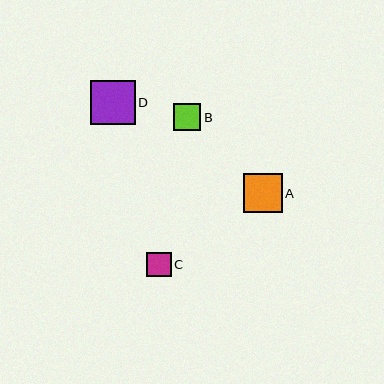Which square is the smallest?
Square C is the smallest with a size of approximately 24 pixels.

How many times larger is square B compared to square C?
Square B is approximately 1.1 times the size of square C.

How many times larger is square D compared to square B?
Square D is approximately 1.6 times the size of square B.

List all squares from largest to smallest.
From largest to smallest: D, A, B, C.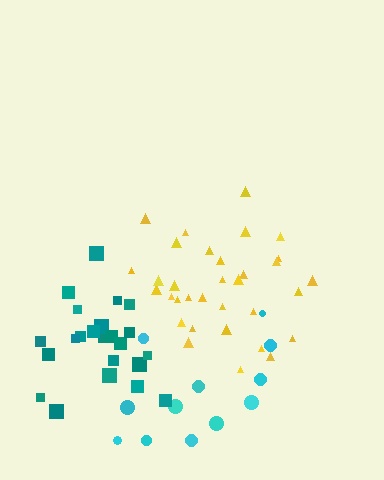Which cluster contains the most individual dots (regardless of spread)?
Yellow (33).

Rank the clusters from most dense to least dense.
teal, yellow, cyan.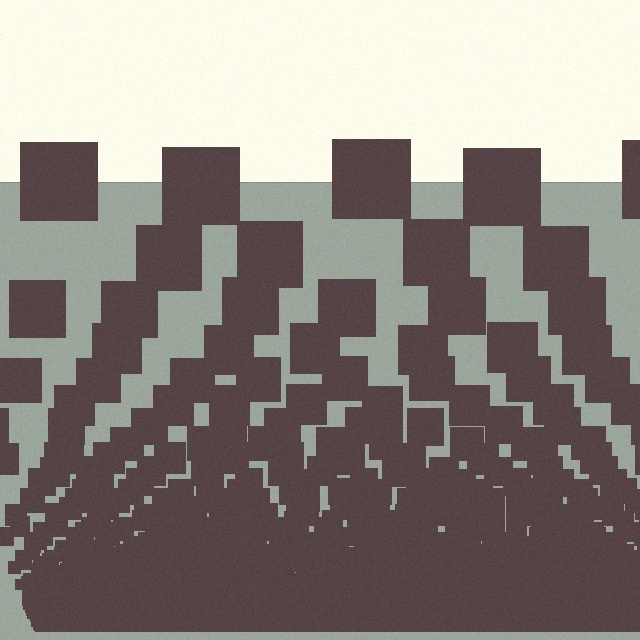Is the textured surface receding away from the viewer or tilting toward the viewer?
The surface appears to tilt toward the viewer. Texture elements get larger and sparser toward the top.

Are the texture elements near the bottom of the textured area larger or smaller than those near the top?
Smaller. The gradient is inverted — elements near the bottom are smaller and denser.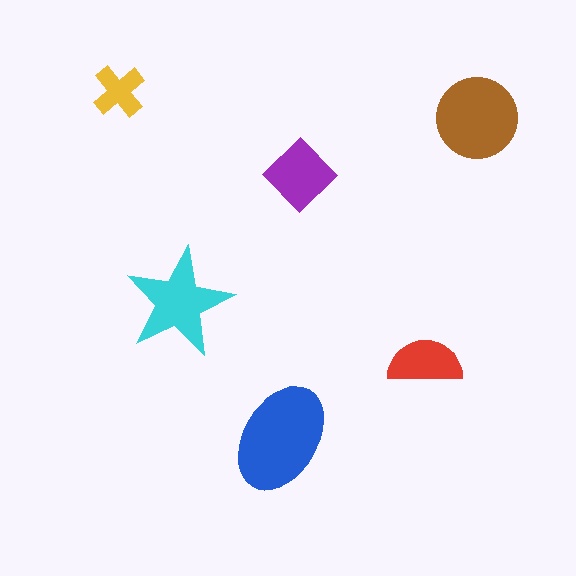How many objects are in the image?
There are 6 objects in the image.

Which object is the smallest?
The yellow cross.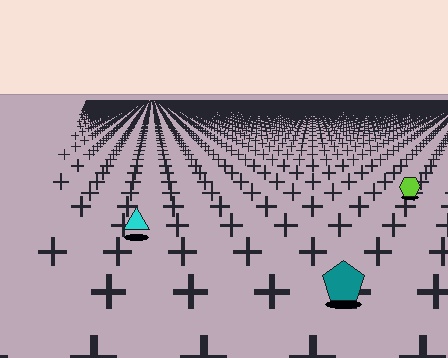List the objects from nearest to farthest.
From nearest to farthest: the teal pentagon, the cyan triangle, the lime hexagon.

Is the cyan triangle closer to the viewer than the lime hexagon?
Yes. The cyan triangle is closer — you can tell from the texture gradient: the ground texture is coarser near it.